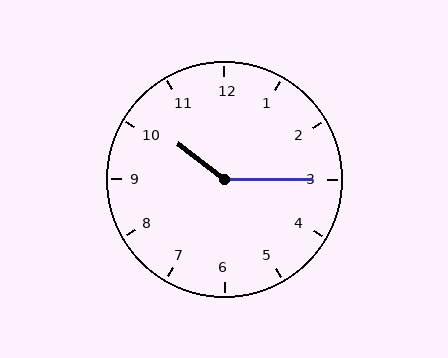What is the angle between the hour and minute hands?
Approximately 142 degrees.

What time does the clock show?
10:15.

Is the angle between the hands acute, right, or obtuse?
It is obtuse.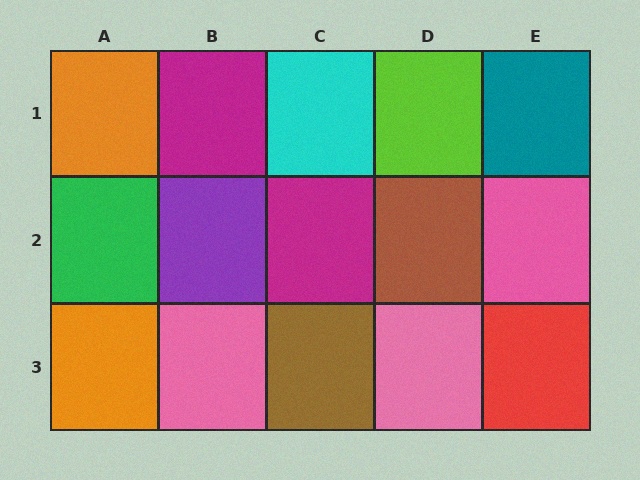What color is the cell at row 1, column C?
Cyan.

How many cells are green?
1 cell is green.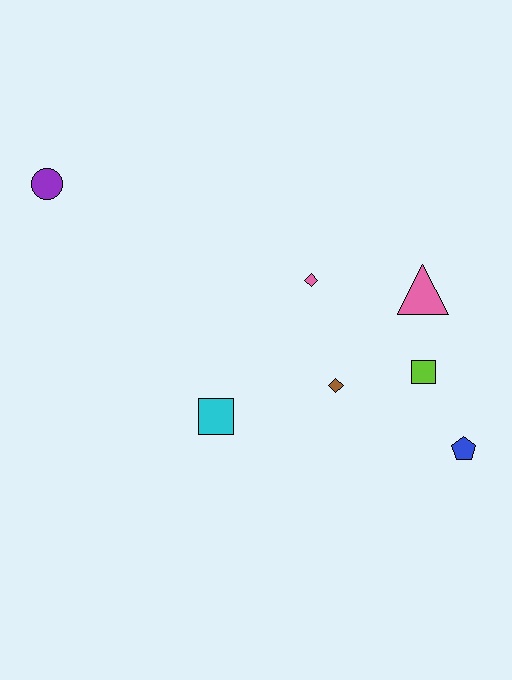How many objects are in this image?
There are 7 objects.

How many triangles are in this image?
There is 1 triangle.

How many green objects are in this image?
There are no green objects.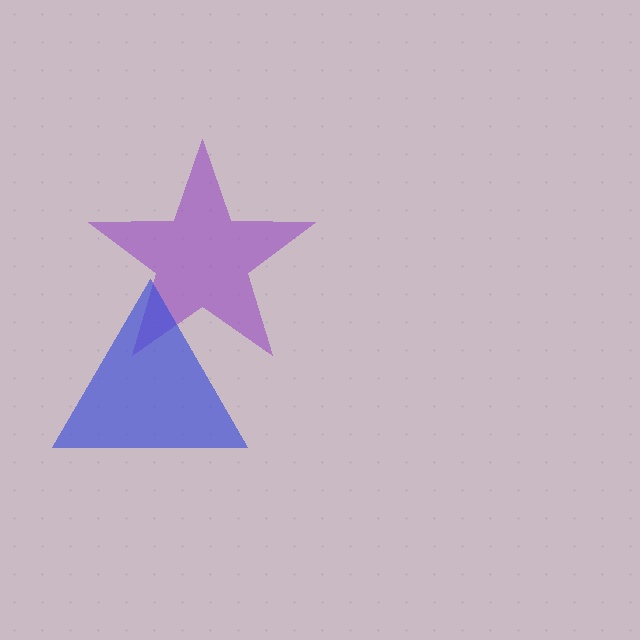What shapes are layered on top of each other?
The layered shapes are: a purple star, a blue triangle.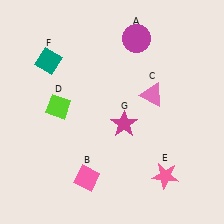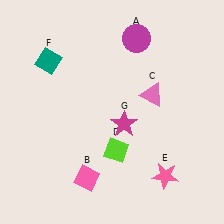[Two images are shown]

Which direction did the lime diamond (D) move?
The lime diamond (D) moved right.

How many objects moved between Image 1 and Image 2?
1 object moved between the two images.